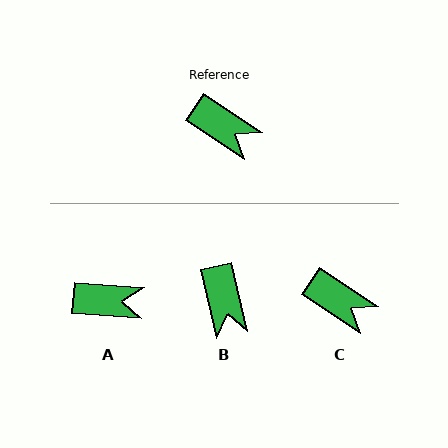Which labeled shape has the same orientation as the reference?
C.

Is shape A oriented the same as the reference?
No, it is off by about 30 degrees.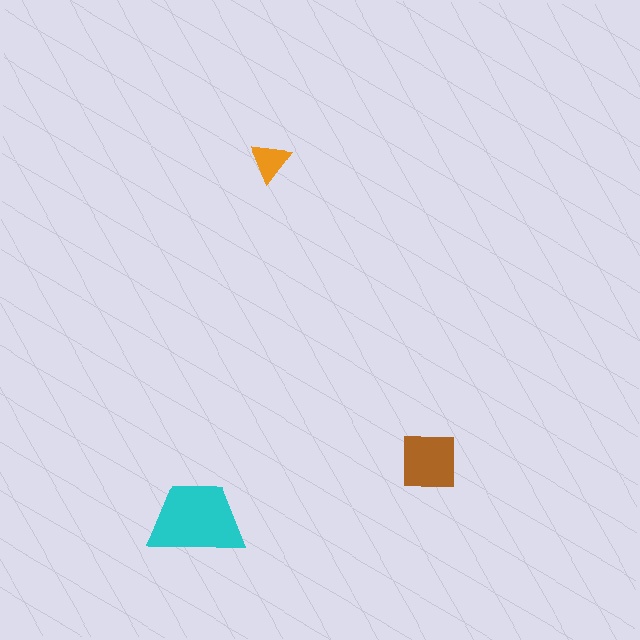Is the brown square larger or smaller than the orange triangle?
Larger.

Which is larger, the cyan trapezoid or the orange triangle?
The cyan trapezoid.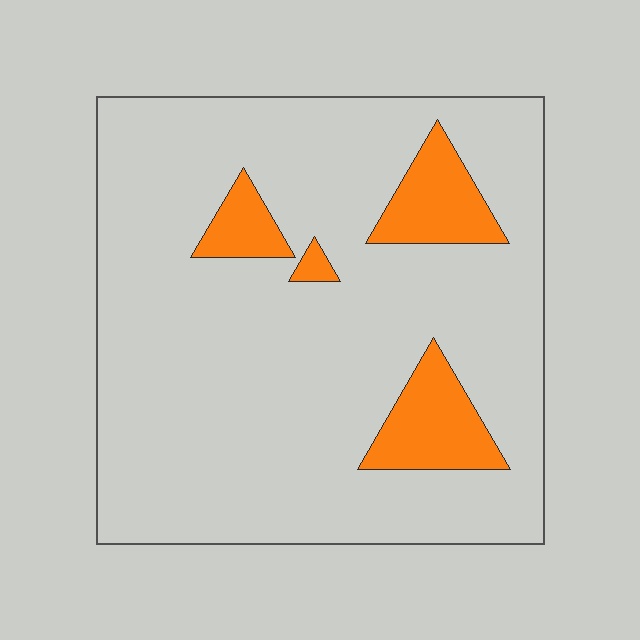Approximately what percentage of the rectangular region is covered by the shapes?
Approximately 15%.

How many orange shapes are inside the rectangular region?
4.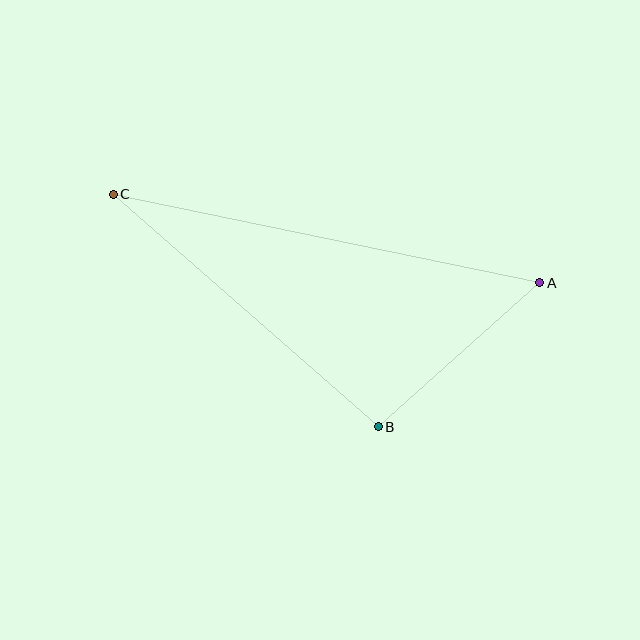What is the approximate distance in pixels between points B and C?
The distance between B and C is approximately 352 pixels.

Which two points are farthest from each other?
Points A and C are farthest from each other.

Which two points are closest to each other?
Points A and B are closest to each other.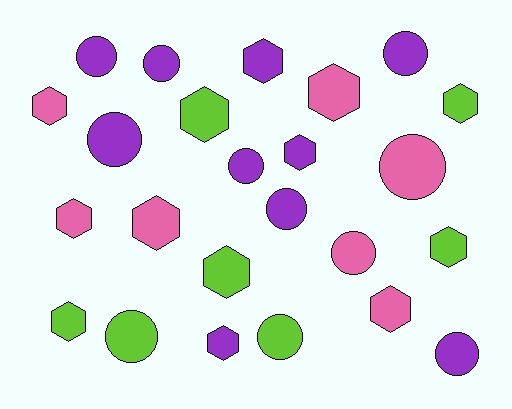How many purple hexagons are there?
There are 3 purple hexagons.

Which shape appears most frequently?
Hexagon, with 13 objects.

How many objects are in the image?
There are 24 objects.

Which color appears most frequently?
Purple, with 10 objects.